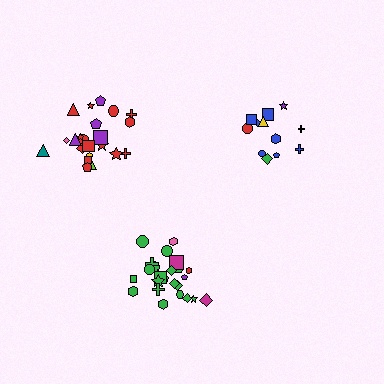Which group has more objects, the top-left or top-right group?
The top-left group.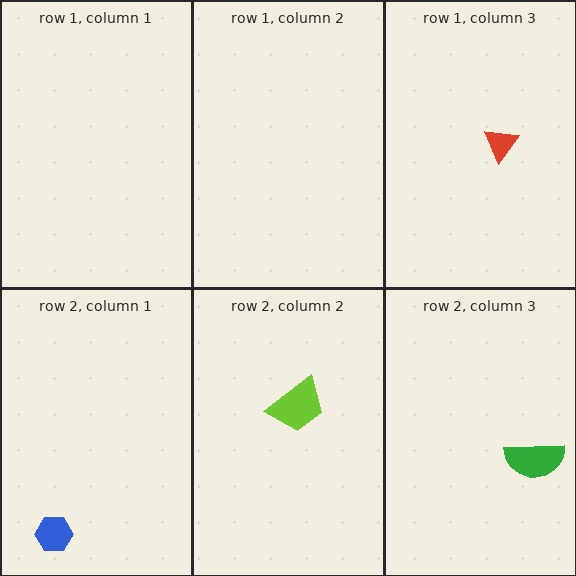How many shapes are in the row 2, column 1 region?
1.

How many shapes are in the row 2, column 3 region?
1.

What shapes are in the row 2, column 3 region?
The green semicircle.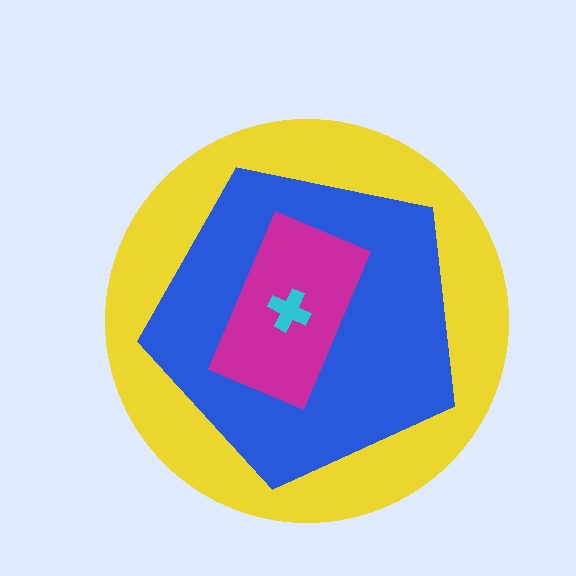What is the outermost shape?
The yellow circle.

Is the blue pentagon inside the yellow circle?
Yes.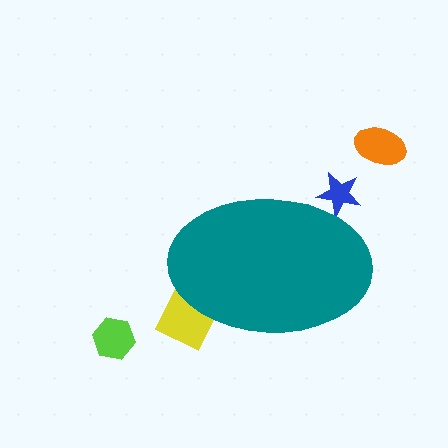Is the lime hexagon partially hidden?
No, the lime hexagon is fully visible.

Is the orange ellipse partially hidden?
No, the orange ellipse is fully visible.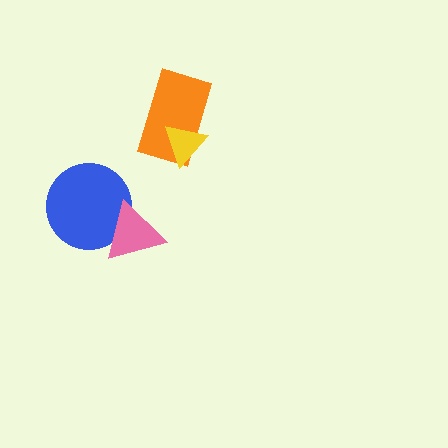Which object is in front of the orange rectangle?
The yellow triangle is in front of the orange rectangle.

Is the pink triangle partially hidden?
No, no other shape covers it.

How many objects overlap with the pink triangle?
1 object overlaps with the pink triangle.